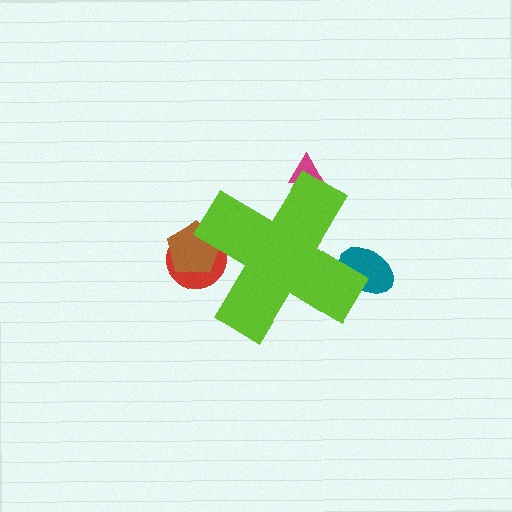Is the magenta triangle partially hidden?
Yes, the magenta triangle is partially hidden behind the lime cross.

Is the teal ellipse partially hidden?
Yes, the teal ellipse is partially hidden behind the lime cross.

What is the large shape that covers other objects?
A lime cross.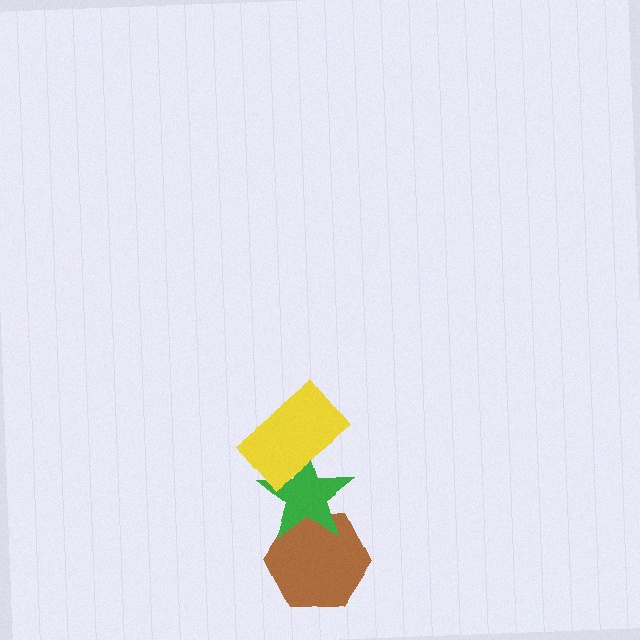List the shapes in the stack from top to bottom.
From top to bottom: the yellow rectangle, the green star, the brown hexagon.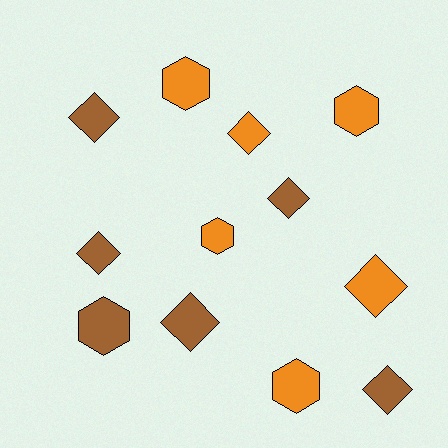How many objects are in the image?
There are 12 objects.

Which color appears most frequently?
Brown, with 6 objects.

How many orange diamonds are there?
There are 2 orange diamonds.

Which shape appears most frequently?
Diamond, with 7 objects.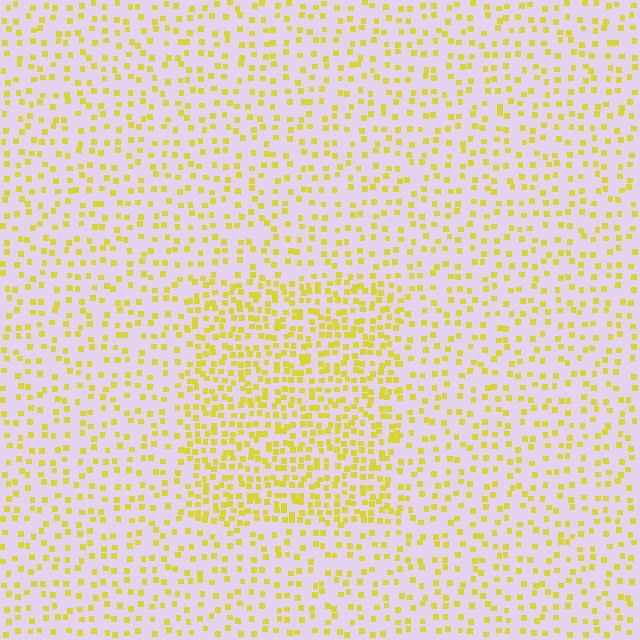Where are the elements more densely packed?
The elements are more densely packed inside the rectangle boundary.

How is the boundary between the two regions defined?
The boundary is defined by a change in element density (approximately 2.0x ratio). All elements are the same color, size, and shape.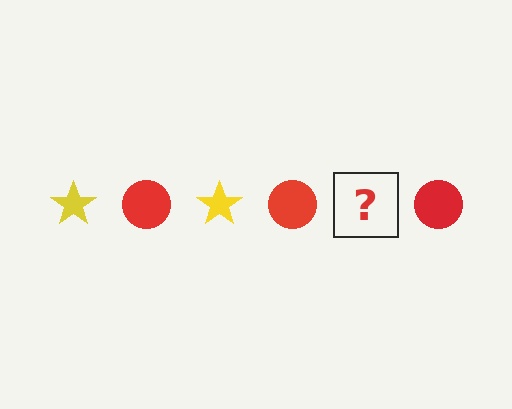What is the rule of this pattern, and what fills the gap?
The rule is that the pattern alternates between yellow star and red circle. The gap should be filled with a yellow star.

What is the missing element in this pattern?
The missing element is a yellow star.